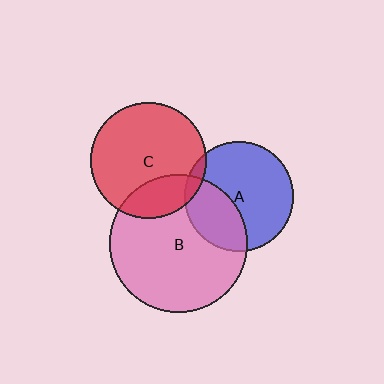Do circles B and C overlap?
Yes.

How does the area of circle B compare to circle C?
Approximately 1.4 times.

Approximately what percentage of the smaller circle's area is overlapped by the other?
Approximately 25%.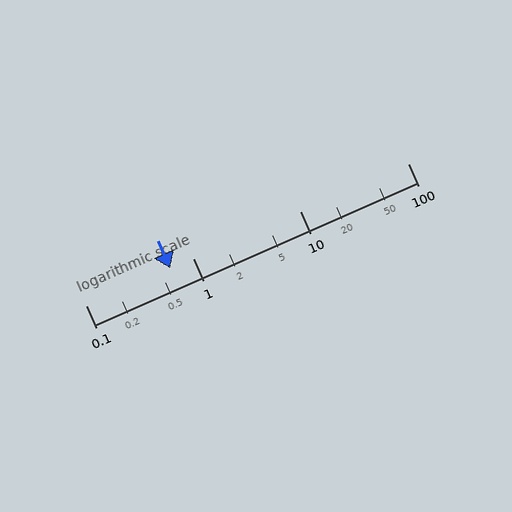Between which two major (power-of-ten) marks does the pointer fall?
The pointer is between 0.1 and 1.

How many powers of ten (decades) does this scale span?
The scale spans 3 decades, from 0.1 to 100.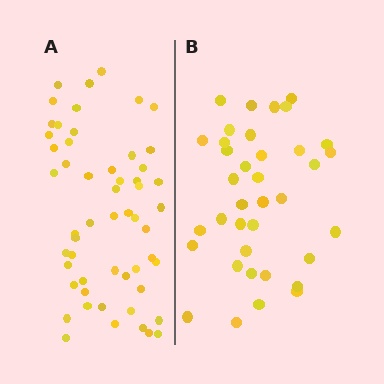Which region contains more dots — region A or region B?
Region A (the left region) has more dots.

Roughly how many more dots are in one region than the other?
Region A has approximately 20 more dots than region B.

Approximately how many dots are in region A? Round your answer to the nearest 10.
About 60 dots. (The exact count is 55, which rounds to 60.)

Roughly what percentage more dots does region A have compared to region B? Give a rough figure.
About 50% more.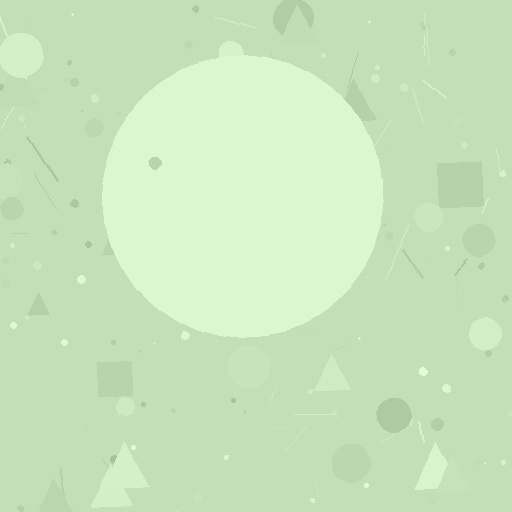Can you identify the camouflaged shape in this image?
The camouflaged shape is a circle.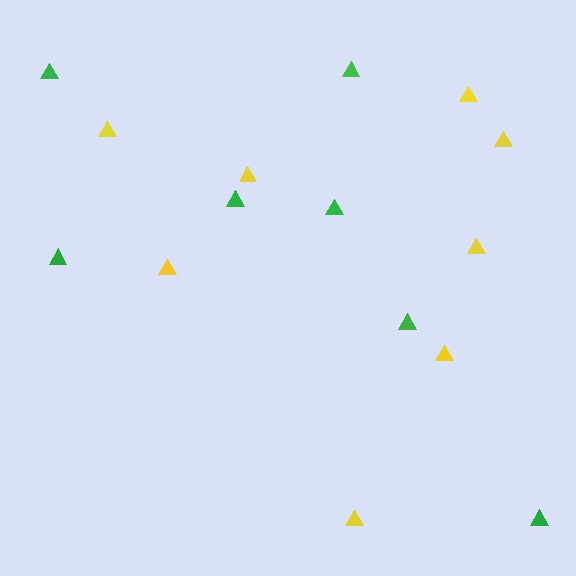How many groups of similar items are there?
There are 2 groups: one group of green triangles (7) and one group of yellow triangles (8).